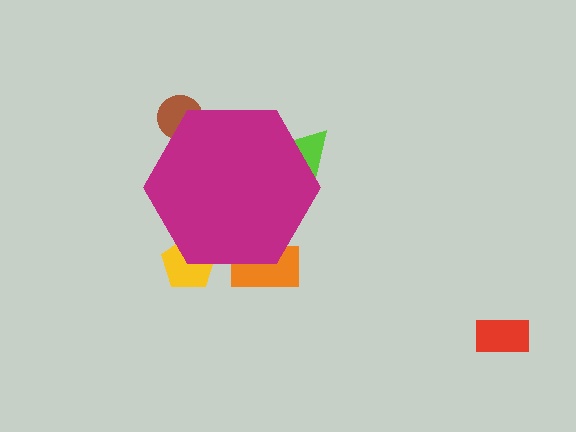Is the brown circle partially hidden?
Yes, the brown circle is partially hidden behind the magenta hexagon.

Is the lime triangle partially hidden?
Yes, the lime triangle is partially hidden behind the magenta hexagon.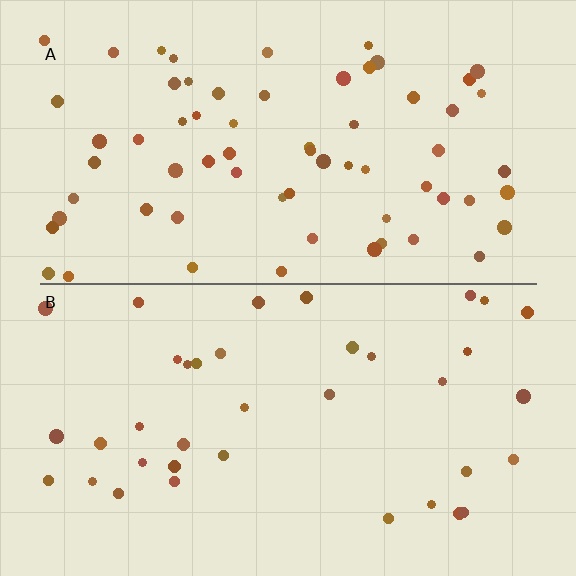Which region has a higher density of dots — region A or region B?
A (the top).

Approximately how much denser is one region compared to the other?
Approximately 1.8× — region A over region B.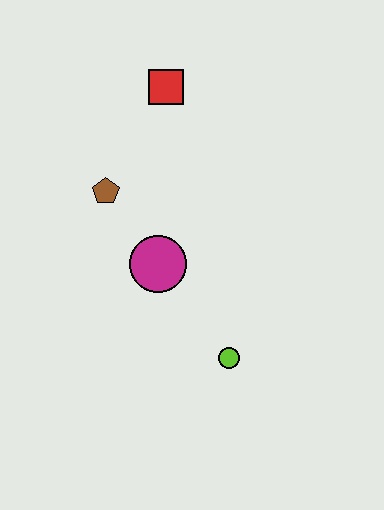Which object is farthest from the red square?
The lime circle is farthest from the red square.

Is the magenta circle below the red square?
Yes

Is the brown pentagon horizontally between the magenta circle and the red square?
No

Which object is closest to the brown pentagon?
The magenta circle is closest to the brown pentagon.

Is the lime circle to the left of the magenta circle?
No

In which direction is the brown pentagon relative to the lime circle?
The brown pentagon is above the lime circle.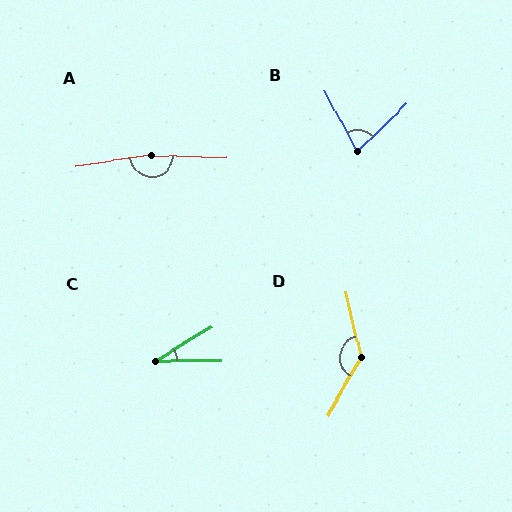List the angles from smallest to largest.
C (31°), B (74°), D (137°), A (170°).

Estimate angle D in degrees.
Approximately 137 degrees.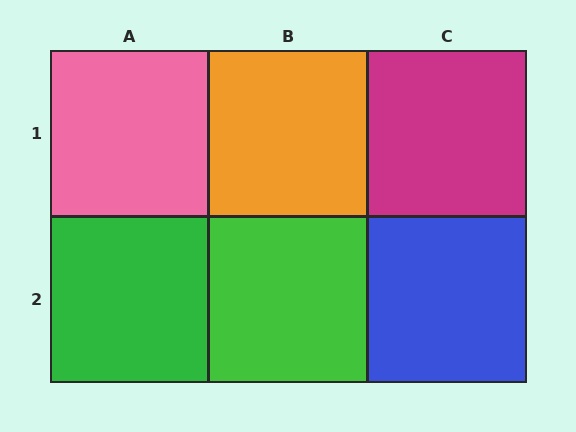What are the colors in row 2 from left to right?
Green, green, blue.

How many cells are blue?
1 cell is blue.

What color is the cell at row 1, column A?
Pink.